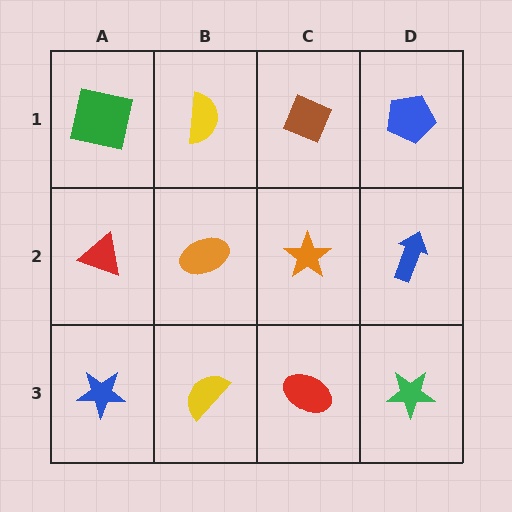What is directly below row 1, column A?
A red triangle.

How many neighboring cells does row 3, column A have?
2.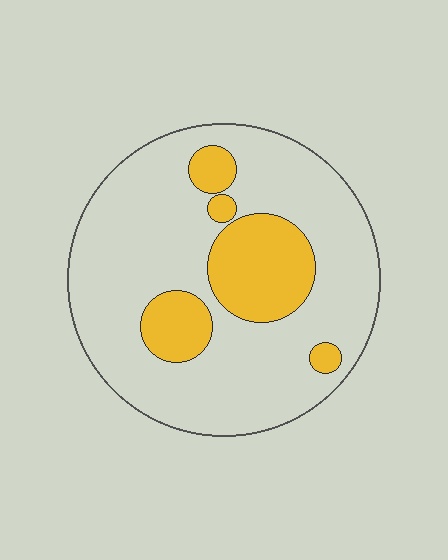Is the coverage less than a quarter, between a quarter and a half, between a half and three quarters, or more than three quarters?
Less than a quarter.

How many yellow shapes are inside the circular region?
5.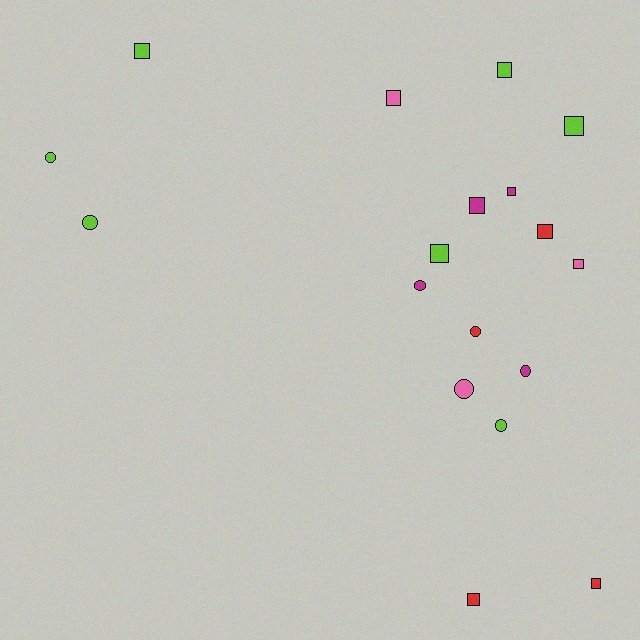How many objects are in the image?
There are 18 objects.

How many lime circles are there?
There are 3 lime circles.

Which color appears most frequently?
Lime, with 7 objects.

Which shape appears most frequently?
Square, with 11 objects.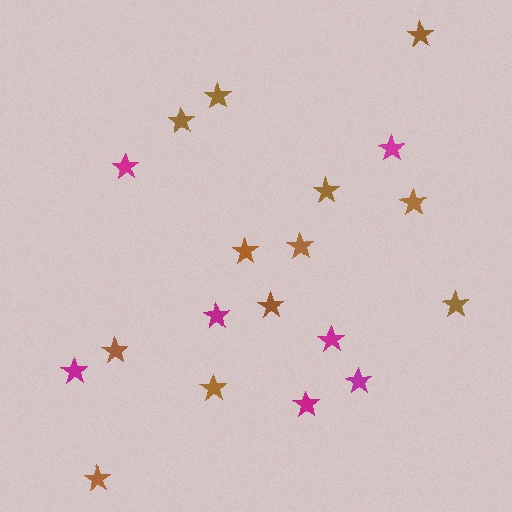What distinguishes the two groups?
There are 2 groups: one group of magenta stars (7) and one group of brown stars (12).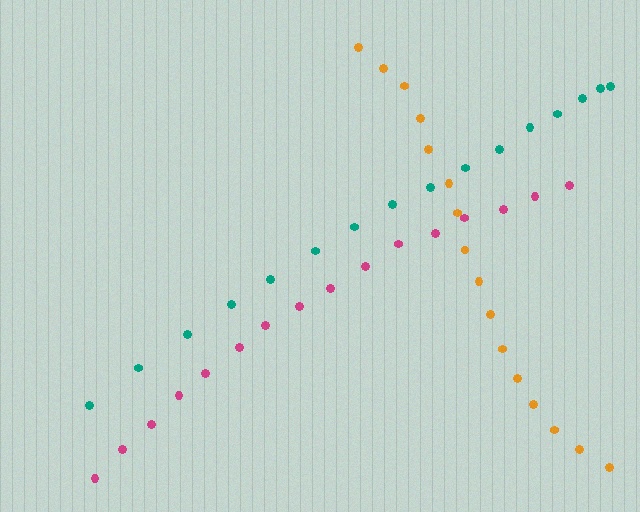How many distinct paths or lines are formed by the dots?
There are 3 distinct paths.